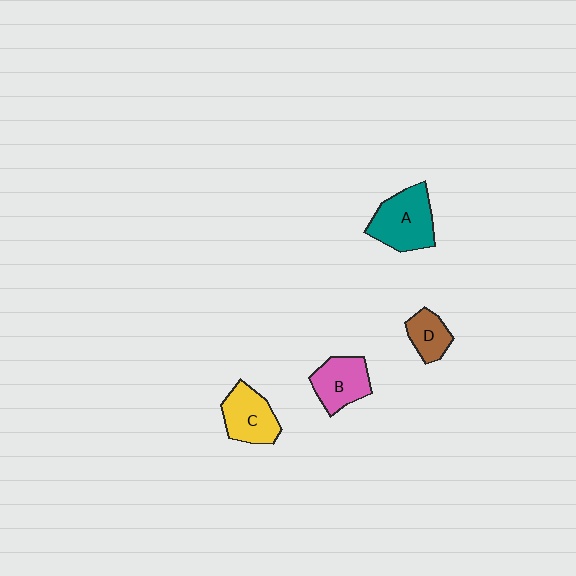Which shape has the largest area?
Shape A (teal).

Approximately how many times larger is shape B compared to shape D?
Approximately 1.5 times.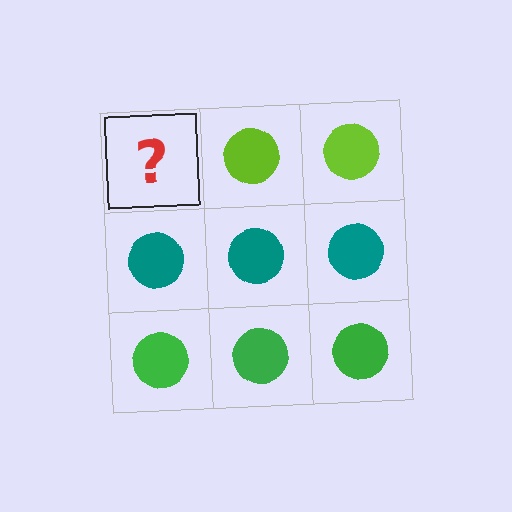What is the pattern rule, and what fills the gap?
The rule is that each row has a consistent color. The gap should be filled with a lime circle.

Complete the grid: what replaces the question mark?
The question mark should be replaced with a lime circle.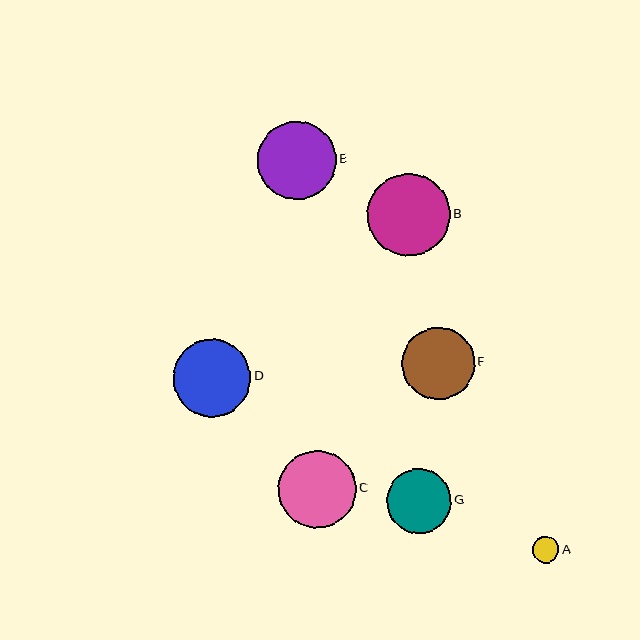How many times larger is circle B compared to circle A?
Circle B is approximately 3.1 times the size of circle A.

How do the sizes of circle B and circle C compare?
Circle B and circle C are approximately the same size.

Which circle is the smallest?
Circle A is the smallest with a size of approximately 27 pixels.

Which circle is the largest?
Circle B is the largest with a size of approximately 83 pixels.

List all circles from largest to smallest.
From largest to smallest: B, E, D, C, F, G, A.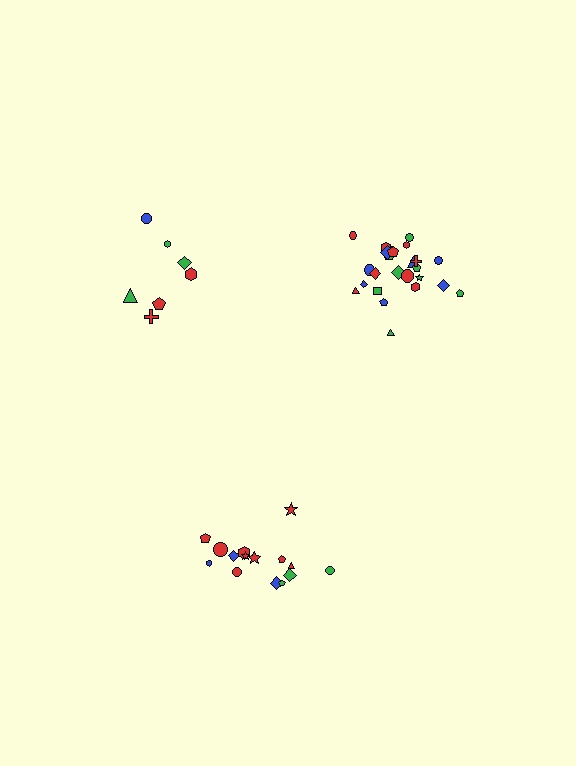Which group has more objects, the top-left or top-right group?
The top-right group.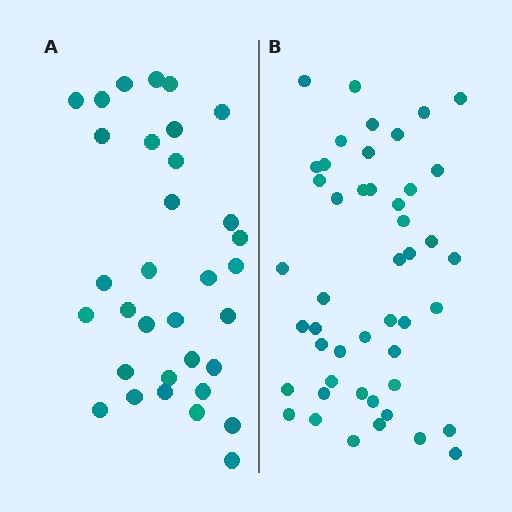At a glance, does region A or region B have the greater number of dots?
Region B (the right region) has more dots.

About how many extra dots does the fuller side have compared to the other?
Region B has approximately 15 more dots than region A.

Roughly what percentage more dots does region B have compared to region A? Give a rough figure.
About 40% more.